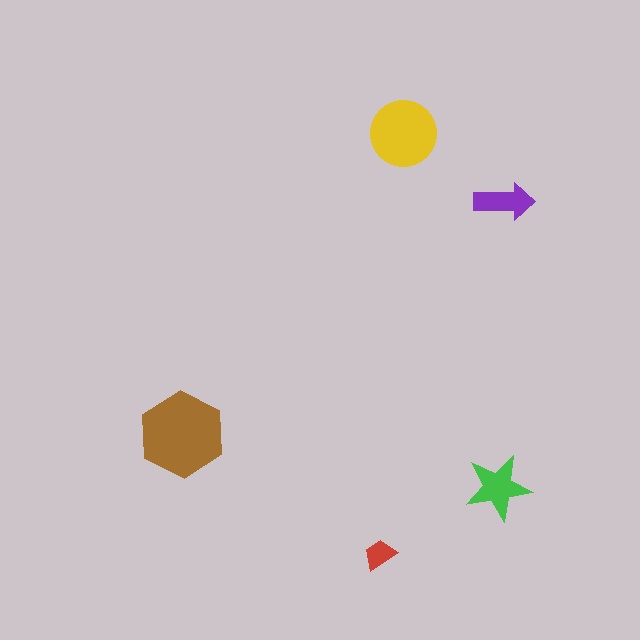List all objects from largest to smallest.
The brown hexagon, the yellow circle, the green star, the purple arrow, the red trapezoid.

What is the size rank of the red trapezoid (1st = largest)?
5th.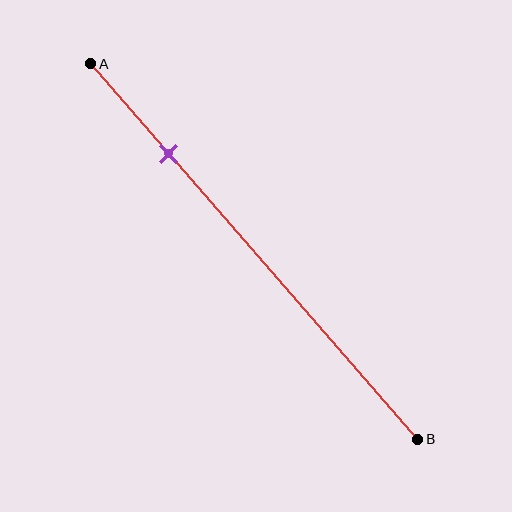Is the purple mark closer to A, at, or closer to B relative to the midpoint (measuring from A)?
The purple mark is closer to point A than the midpoint of segment AB.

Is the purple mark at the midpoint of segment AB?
No, the mark is at about 25% from A, not at the 50% midpoint.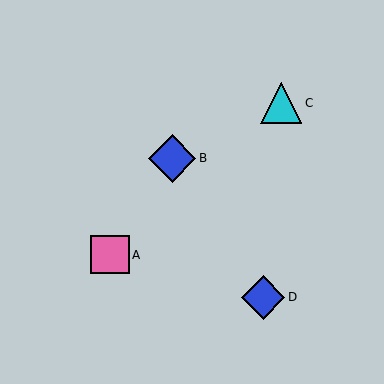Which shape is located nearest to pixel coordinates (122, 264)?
The pink square (labeled A) at (110, 255) is nearest to that location.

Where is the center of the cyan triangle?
The center of the cyan triangle is at (281, 103).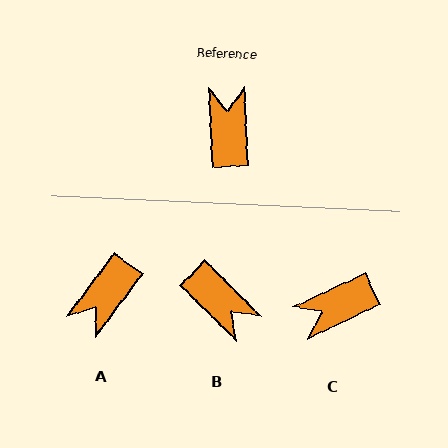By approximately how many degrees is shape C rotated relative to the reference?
Approximately 113 degrees counter-clockwise.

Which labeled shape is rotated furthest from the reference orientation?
A, about 141 degrees away.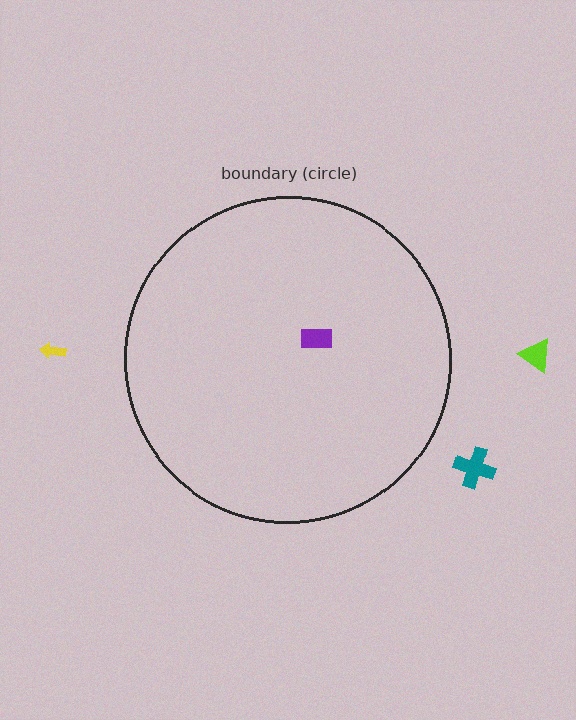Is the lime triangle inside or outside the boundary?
Outside.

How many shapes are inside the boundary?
1 inside, 3 outside.